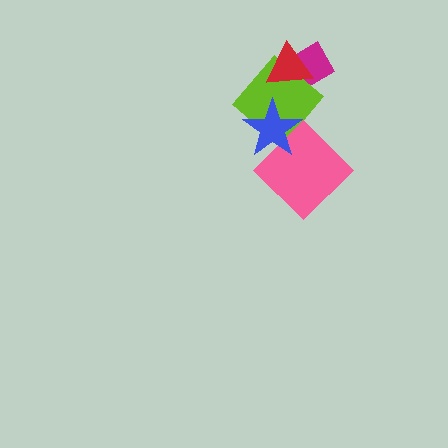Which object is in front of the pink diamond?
The blue star is in front of the pink diamond.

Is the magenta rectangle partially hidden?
Yes, it is partially covered by another shape.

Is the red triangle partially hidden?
No, no other shape covers it.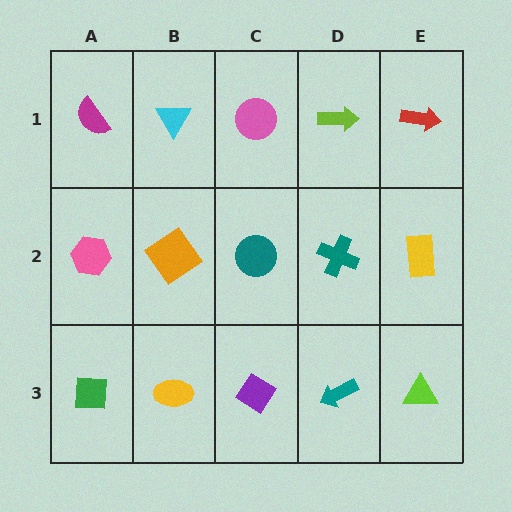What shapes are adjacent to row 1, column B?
An orange diamond (row 2, column B), a magenta semicircle (row 1, column A), a pink circle (row 1, column C).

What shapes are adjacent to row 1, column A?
A pink hexagon (row 2, column A), a cyan triangle (row 1, column B).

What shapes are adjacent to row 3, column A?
A pink hexagon (row 2, column A), a yellow ellipse (row 3, column B).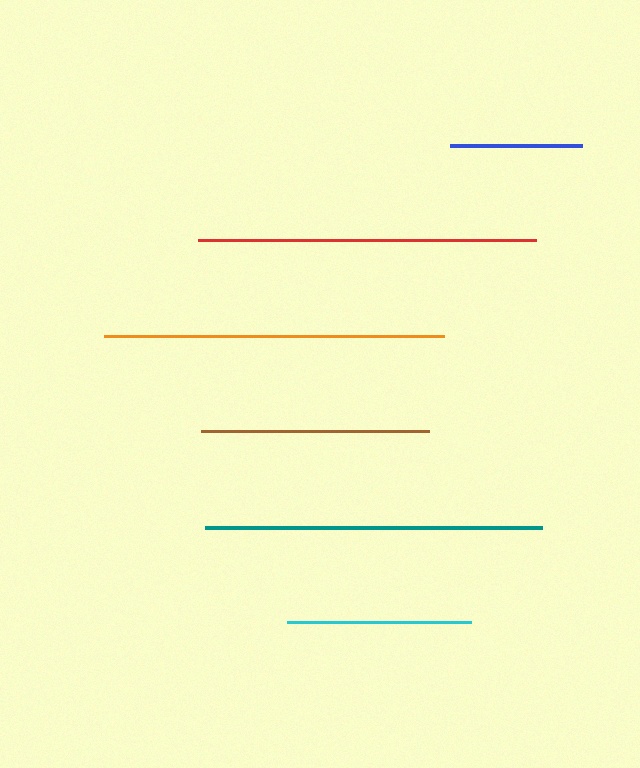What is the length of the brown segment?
The brown segment is approximately 228 pixels long.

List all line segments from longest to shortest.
From longest to shortest: orange, red, teal, brown, cyan, blue.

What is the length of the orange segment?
The orange segment is approximately 340 pixels long.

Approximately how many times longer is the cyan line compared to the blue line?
The cyan line is approximately 1.4 times the length of the blue line.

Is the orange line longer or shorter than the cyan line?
The orange line is longer than the cyan line.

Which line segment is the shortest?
The blue line is the shortest at approximately 132 pixels.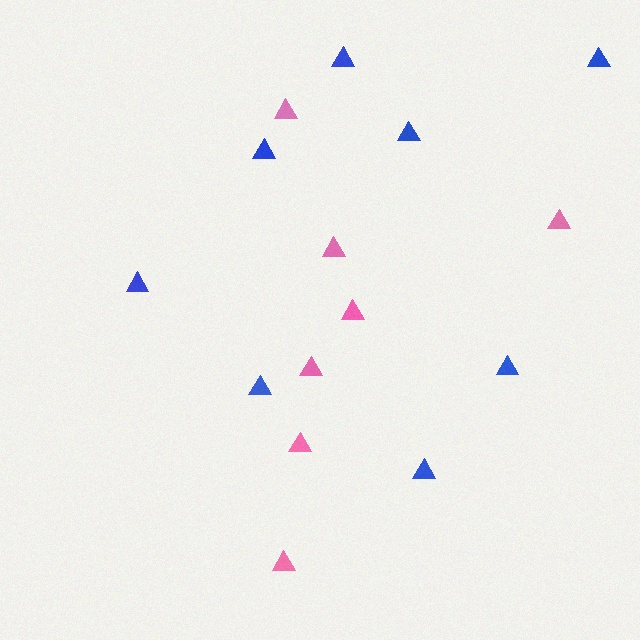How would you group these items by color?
There are 2 groups: one group of pink triangles (7) and one group of blue triangles (8).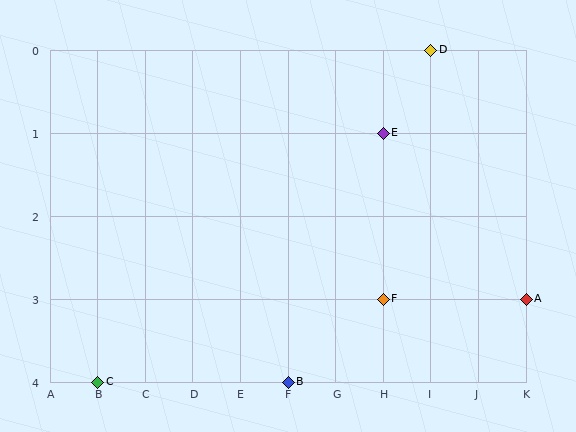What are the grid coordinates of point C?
Point C is at grid coordinates (B, 4).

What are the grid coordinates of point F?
Point F is at grid coordinates (H, 3).